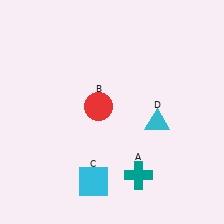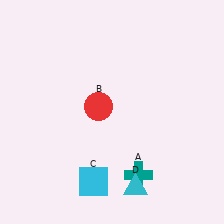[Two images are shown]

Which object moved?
The cyan triangle (D) moved down.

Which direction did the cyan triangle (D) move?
The cyan triangle (D) moved down.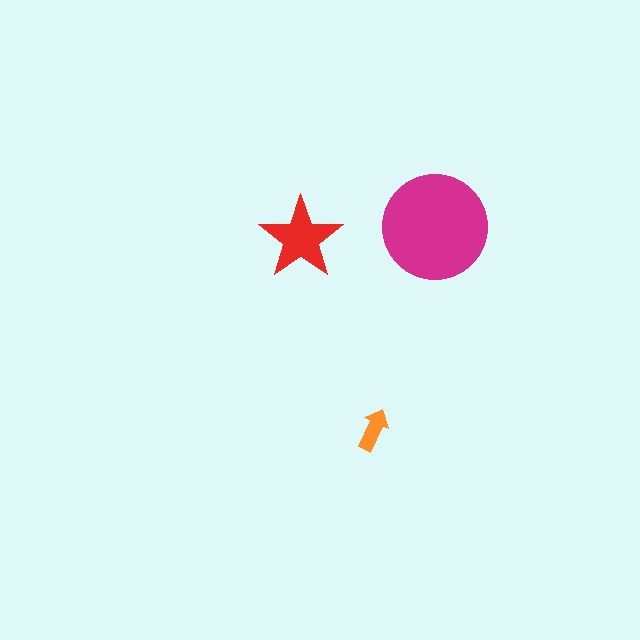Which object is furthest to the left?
The red star is leftmost.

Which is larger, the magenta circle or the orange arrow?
The magenta circle.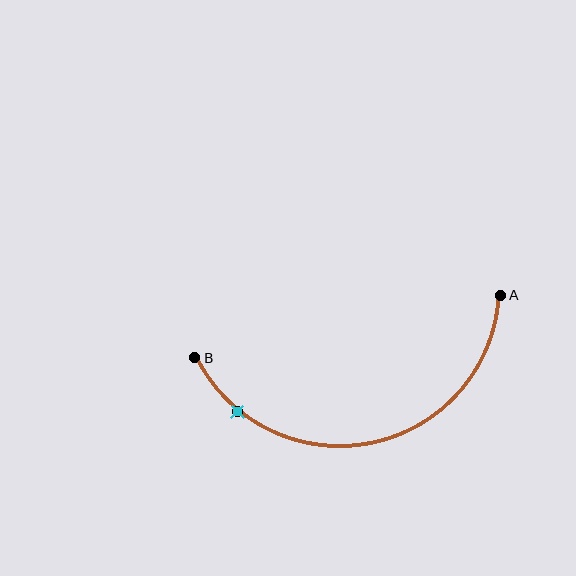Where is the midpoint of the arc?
The arc midpoint is the point on the curve farthest from the straight line joining A and B. It sits below that line.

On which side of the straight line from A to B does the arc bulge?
The arc bulges below the straight line connecting A and B.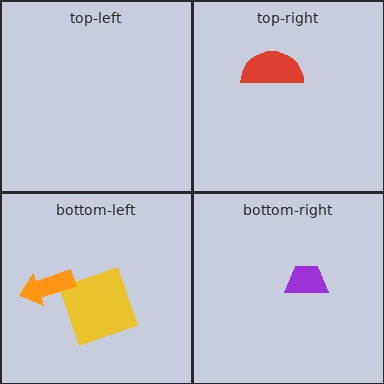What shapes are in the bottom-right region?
The purple trapezoid.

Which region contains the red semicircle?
The top-right region.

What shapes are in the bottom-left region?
The yellow square, the orange arrow.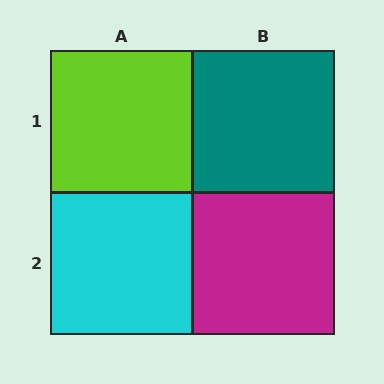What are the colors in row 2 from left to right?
Cyan, magenta.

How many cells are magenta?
1 cell is magenta.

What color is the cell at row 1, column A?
Lime.